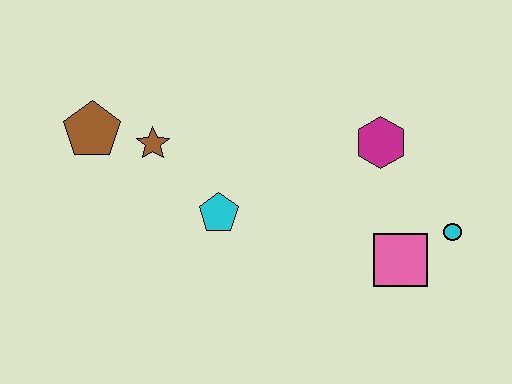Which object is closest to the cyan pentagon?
The brown star is closest to the cyan pentagon.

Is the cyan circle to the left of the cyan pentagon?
No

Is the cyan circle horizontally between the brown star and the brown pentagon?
No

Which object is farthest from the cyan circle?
The brown pentagon is farthest from the cyan circle.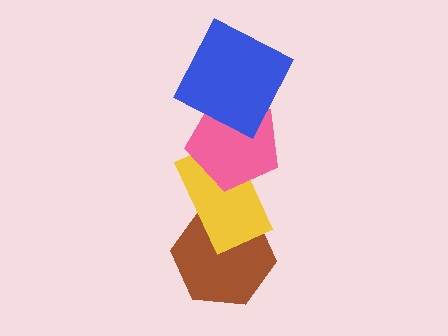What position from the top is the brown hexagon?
The brown hexagon is 4th from the top.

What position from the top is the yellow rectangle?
The yellow rectangle is 3rd from the top.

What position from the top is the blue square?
The blue square is 1st from the top.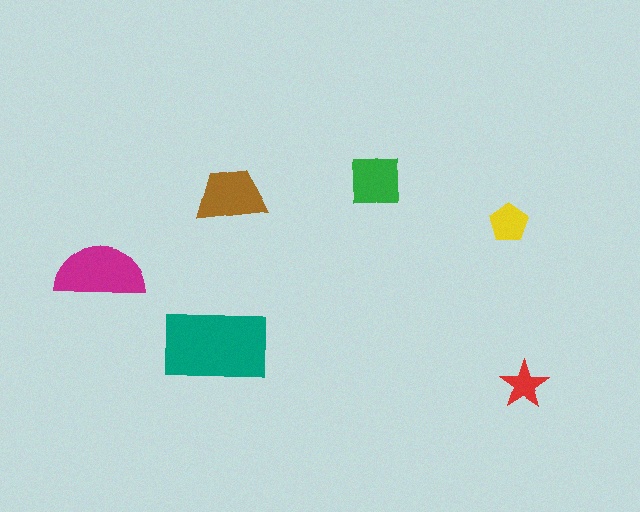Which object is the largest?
The teal rectangle.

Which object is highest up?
The green square is topmost.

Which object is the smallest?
The red star.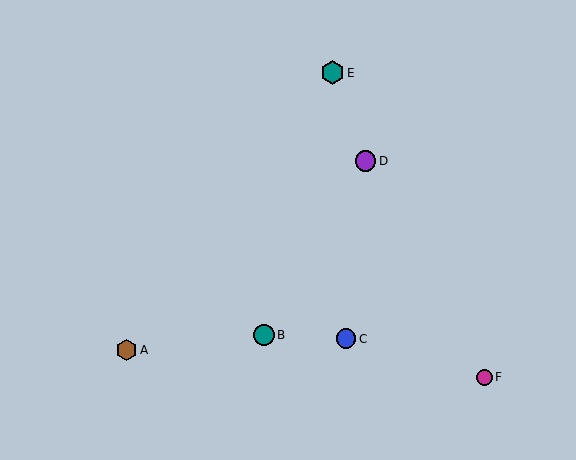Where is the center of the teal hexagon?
The center of the teal hexagon is at (333, 73).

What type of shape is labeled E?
Shape E is a teal hexagon.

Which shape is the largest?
The teal hexagon (labeled E) is the largest.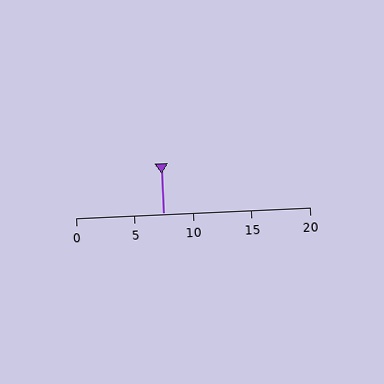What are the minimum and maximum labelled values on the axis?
The axis runs from 0 to 20.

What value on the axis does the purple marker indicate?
The marker indicates approximately 7.5.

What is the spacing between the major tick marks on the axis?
The major ticks are spaced 5 apart.